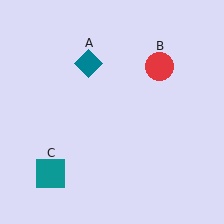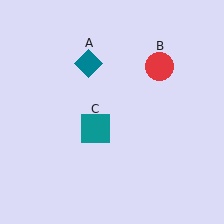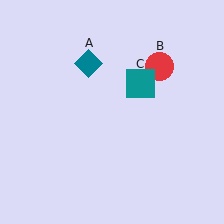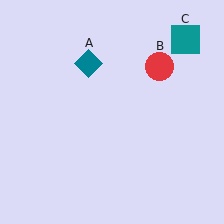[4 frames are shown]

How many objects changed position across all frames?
1 object changed position: teal square (object C).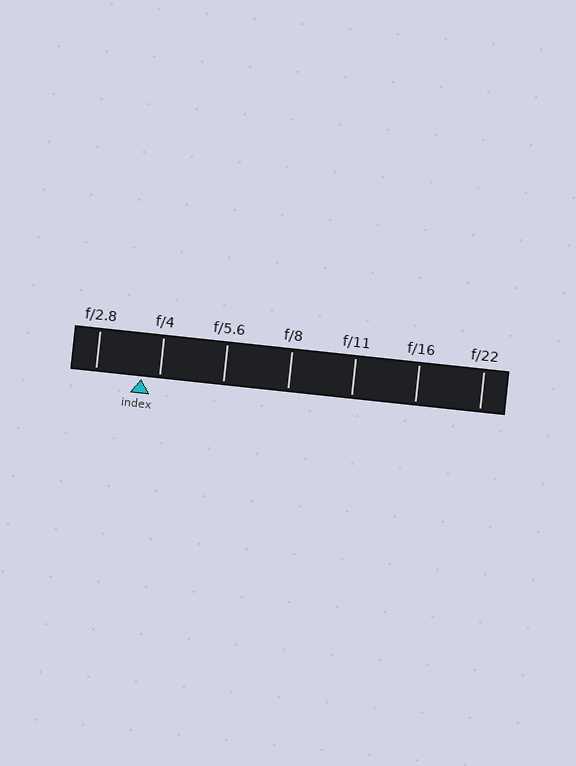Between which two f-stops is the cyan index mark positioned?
The index mark is between f/2.8 and f/4.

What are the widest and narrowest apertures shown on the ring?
The widest aperture shown is f/2.8 and the narrowest is f/22.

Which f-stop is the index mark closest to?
The index mark is closest to f/4.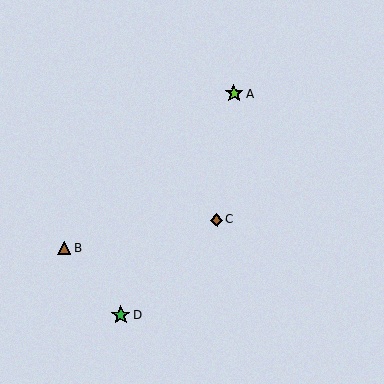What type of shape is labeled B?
Shape B is a brown triangle.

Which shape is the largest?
The green star (labeled D) is the largest.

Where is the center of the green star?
The center of the green star is at (120, 315).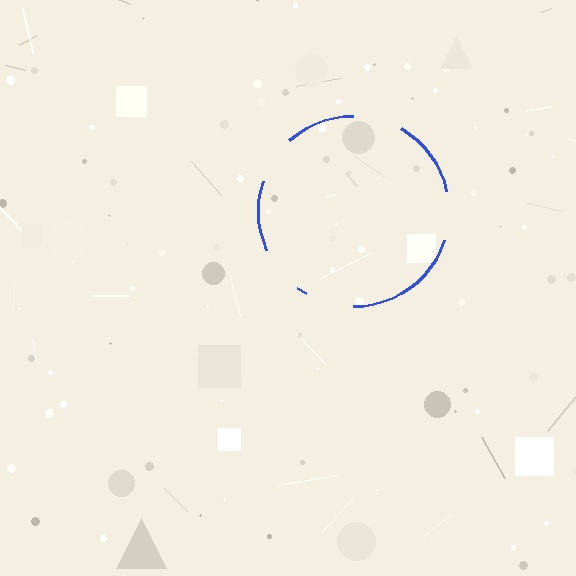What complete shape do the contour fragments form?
The contour fragments form a circle.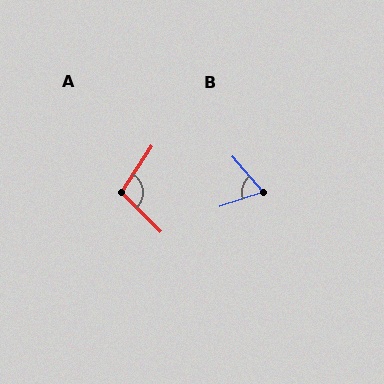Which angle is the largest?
A, at approximately 102 degrees.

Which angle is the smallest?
B, at approximately 68 degrees.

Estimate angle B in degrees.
Approximately 68 degrees.